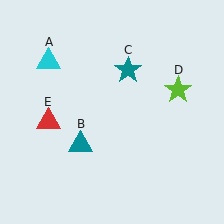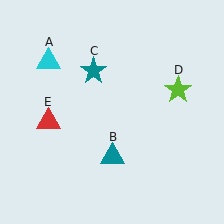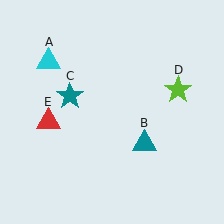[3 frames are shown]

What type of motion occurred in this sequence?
The teal triangle (object B), teal star (object C) rotated counterclockwise around the center of the scene.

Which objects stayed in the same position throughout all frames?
Cyan triangle (object A) and lime star (object D) and red triangle (object E) remained stationary.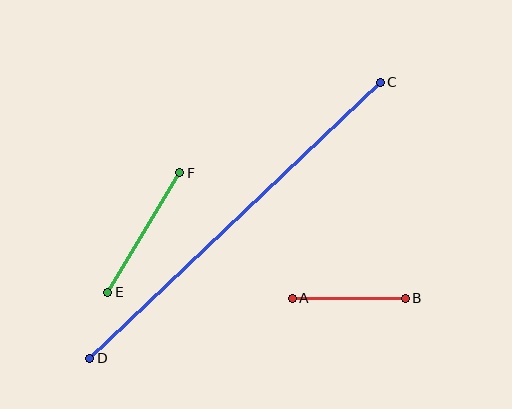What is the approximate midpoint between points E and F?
The midpoint is at approximately (144, 233) pixels.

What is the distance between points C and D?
The distance is approximately 401 pixels.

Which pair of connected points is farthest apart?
Points C and D are farthest apart.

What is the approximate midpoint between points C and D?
The midpoint is at approximately (235, 220) pixels.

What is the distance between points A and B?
The distance is approximately 113 pixels.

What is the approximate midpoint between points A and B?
The midpoint is at approximately (349, 298) pixels.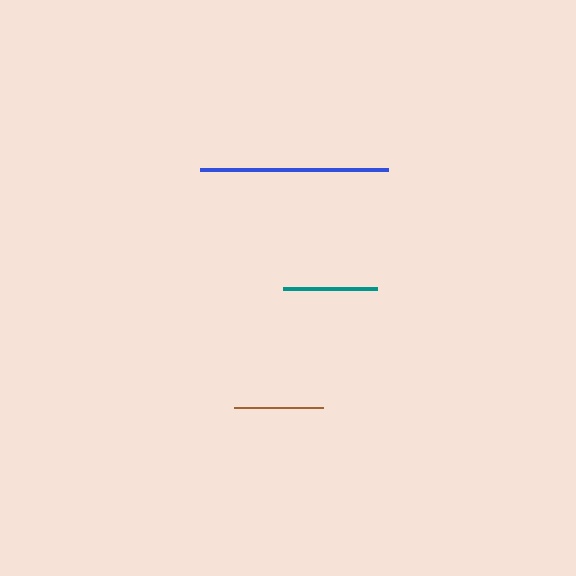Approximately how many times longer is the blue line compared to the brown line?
The blue line is approximately 2.1 times the length of the brown line.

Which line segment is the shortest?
The brown line is the shortest at approximately 89 pixels.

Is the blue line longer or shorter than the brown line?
The blue line is longer than the brown line.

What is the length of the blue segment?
The blue segment is approximately 188 pixels long.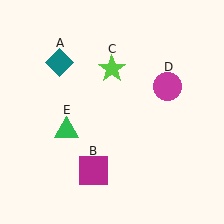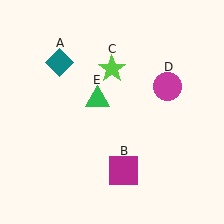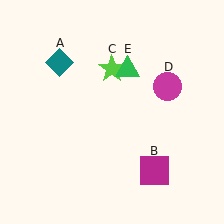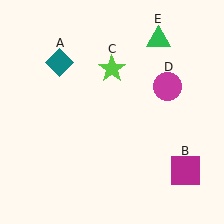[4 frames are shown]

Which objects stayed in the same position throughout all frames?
Teal diamond (object A) and lime star (object C) and magenta circle (object D) remained stationary.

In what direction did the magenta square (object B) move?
The magenta square (object B) moved right.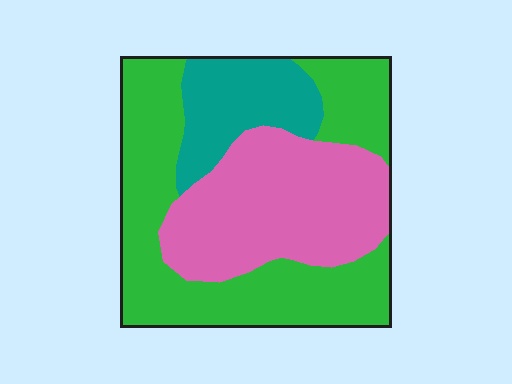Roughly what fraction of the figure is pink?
Pink covers around 35% of the figure.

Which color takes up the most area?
Green, at roughly 50%.